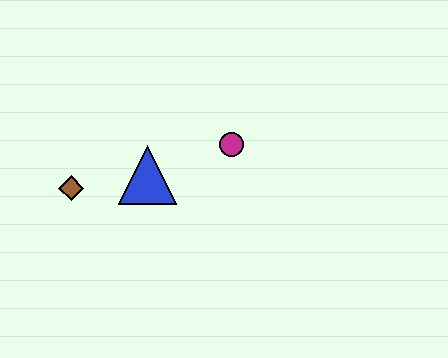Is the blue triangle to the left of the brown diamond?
No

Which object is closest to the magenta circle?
The blue triangle is closest to the magenta circle.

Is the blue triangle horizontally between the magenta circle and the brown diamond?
Yes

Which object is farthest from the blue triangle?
The magenta circle is farthest from the blue triangle.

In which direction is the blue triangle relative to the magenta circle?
The blue triangle is to the left of the magenta circle.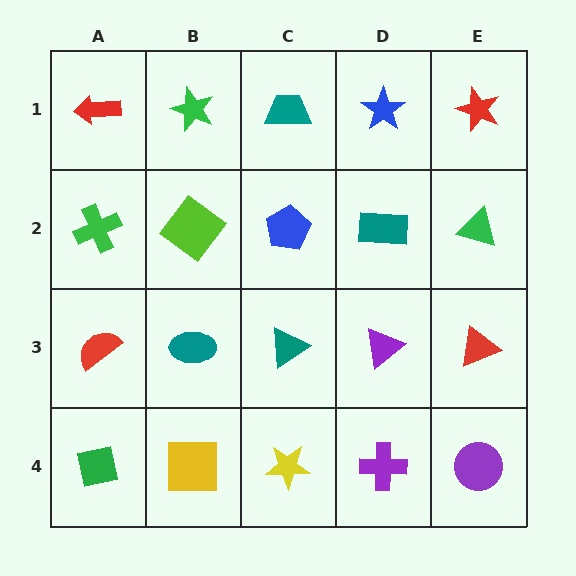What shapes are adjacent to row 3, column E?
A green triangle (row 2, column E), a purple circle (row 4, column E), a purple triangle (row 3, column D).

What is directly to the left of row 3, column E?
A purple triangle.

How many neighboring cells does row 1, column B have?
3.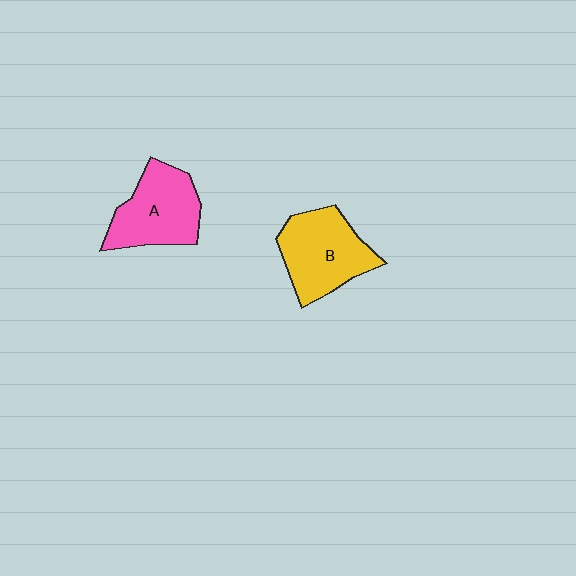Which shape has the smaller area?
Shape A (pink).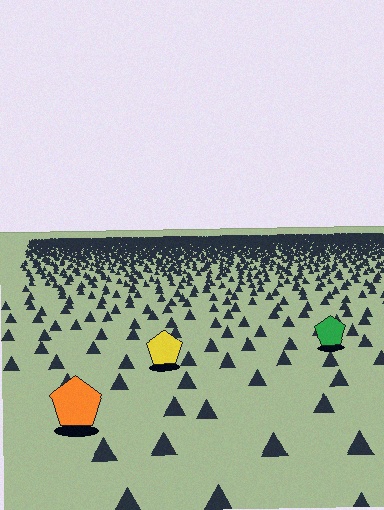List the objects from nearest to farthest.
From nearest to farthest: the orange pentagon, the yellow pentagon, the green pentagon.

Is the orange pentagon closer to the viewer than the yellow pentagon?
Yes. The orange pentagon is closer — you can tell from the texture gradient: the ground texture is coarser near it.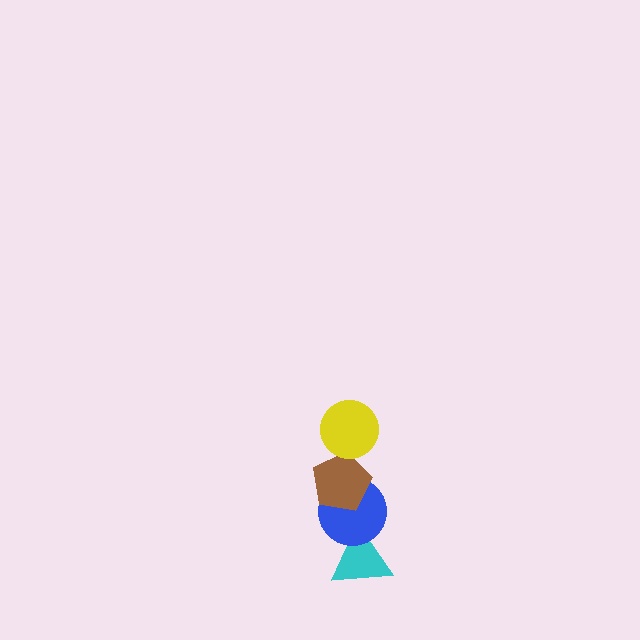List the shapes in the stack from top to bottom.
From top to bottom: the yellow circle, the brown pentagon, the blue circle, the cyan triangle.